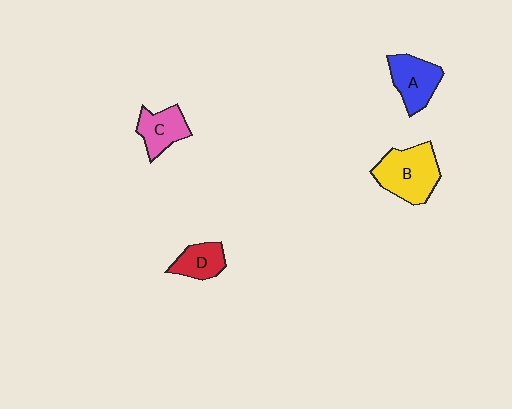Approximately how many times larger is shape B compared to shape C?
Approximately 1.6 times.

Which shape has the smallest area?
Shape D (red).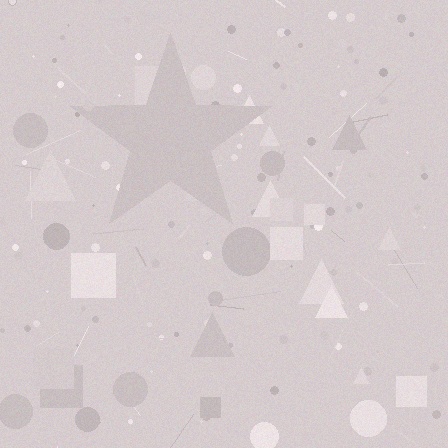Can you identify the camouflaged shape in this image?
The camouflaged shape is a star.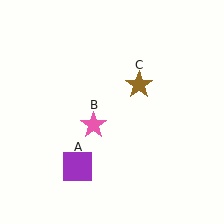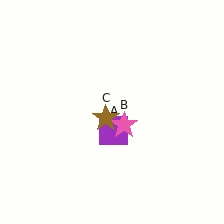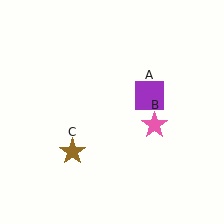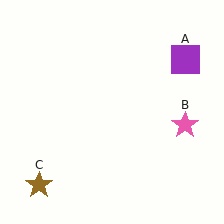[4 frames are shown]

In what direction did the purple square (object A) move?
The purple square (object A) moved up and to the right.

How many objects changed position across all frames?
3 objects changed position: purple square (object A), pink star (object B), brown star (object C).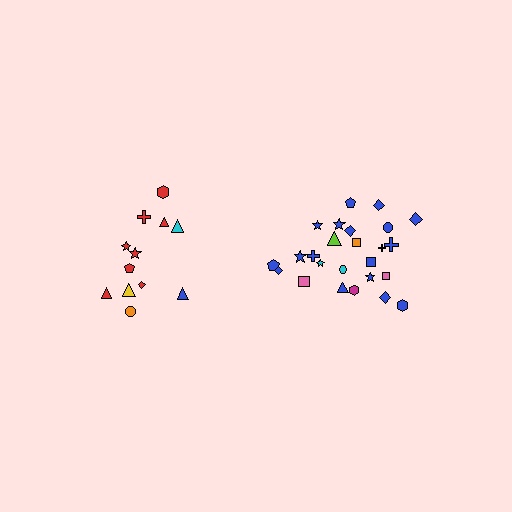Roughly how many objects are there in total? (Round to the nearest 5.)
Roughly 35 objects in total.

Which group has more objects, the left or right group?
The right group.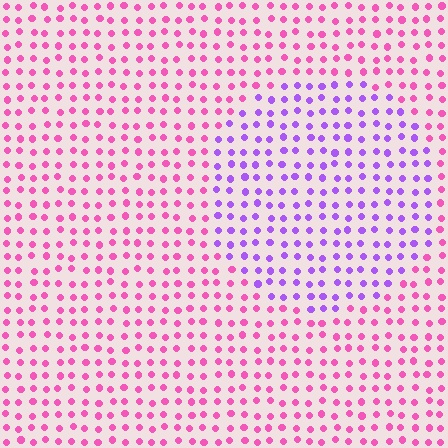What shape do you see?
I see a circle.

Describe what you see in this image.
The image is filled with small pink elements in a uniform arrangement. A circle-shaped region is visible where the elements are tinted to a slightly different hue, forming a subtle color boundary.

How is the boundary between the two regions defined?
The boundary is defined purely by a slight shift in hue (about 50 degrees). Spacing, size, and orientation are identical on both sides.